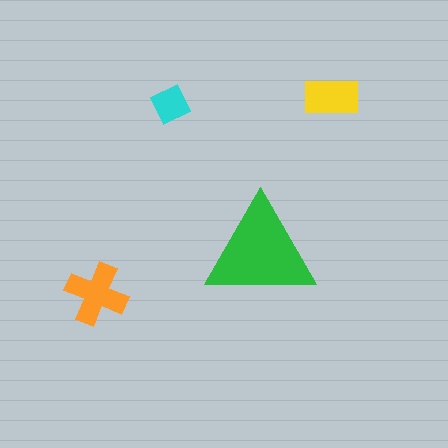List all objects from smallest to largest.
The cyan square, the yellow rectangle, the orange cross, the green triangle.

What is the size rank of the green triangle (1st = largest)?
1st.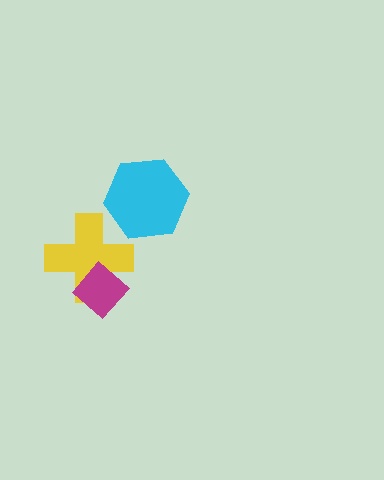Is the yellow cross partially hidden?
Yes, it is partially covered by another shape.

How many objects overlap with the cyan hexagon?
0 objects overlap with the cyan hexagon.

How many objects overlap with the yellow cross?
1 object overlaps with the yellow cross.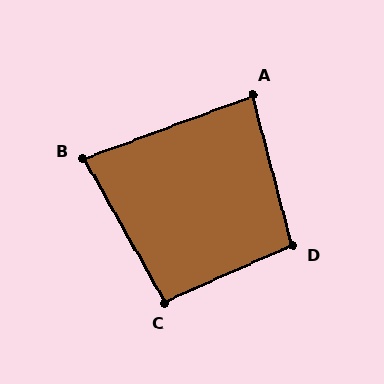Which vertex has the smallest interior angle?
B, at approximately 81 degrees.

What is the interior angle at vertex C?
Approximately 95 degrees (obtuse).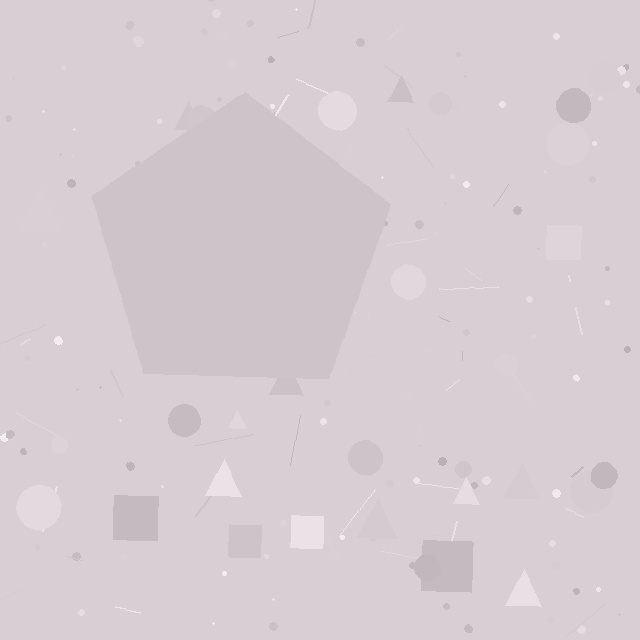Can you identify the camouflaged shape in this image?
The camouflaged shape is a pentagon.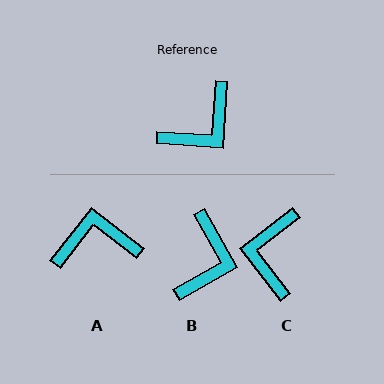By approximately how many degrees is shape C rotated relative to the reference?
Approximately 138 degrees clockwise.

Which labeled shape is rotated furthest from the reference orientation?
A, about 146 degrees away.